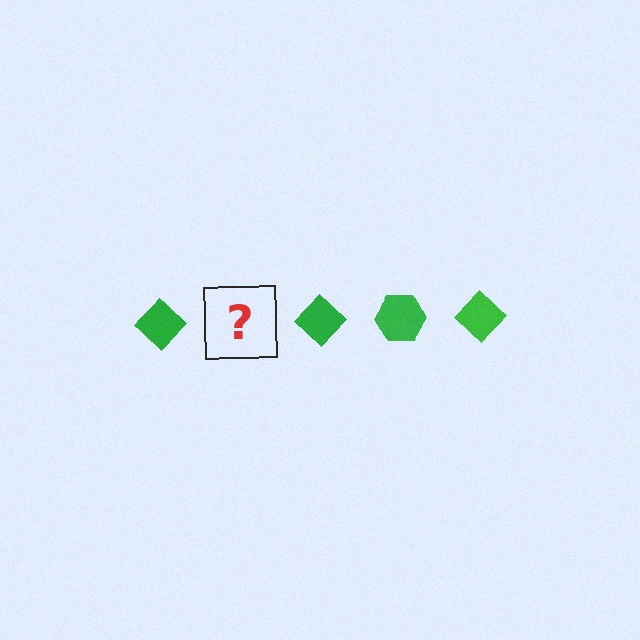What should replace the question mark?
The question mark should be replaced with a green hexagon.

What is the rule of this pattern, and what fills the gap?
The rule is that the pattern cycles through diamond, hexagon shapes in green. The gap should be filled with a green hexagon.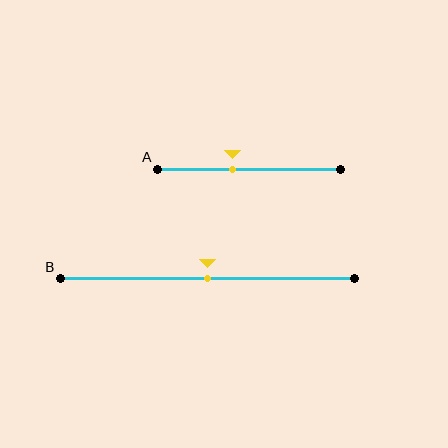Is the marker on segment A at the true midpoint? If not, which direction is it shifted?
No, the marker on segment A is shifted to the left by about 9% of the segment length.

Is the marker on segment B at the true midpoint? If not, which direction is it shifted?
Yes, the marker on segment B is at the true midpoint.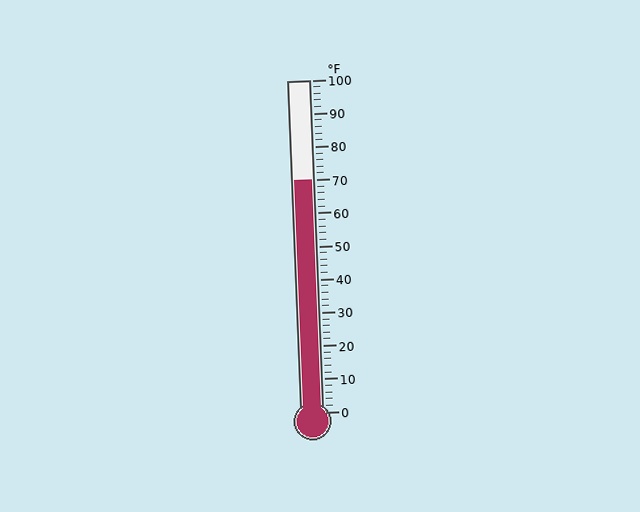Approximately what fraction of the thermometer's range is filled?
The thermometer is filled to approximately 70% of its range.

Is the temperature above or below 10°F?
The temperature is above 10°F.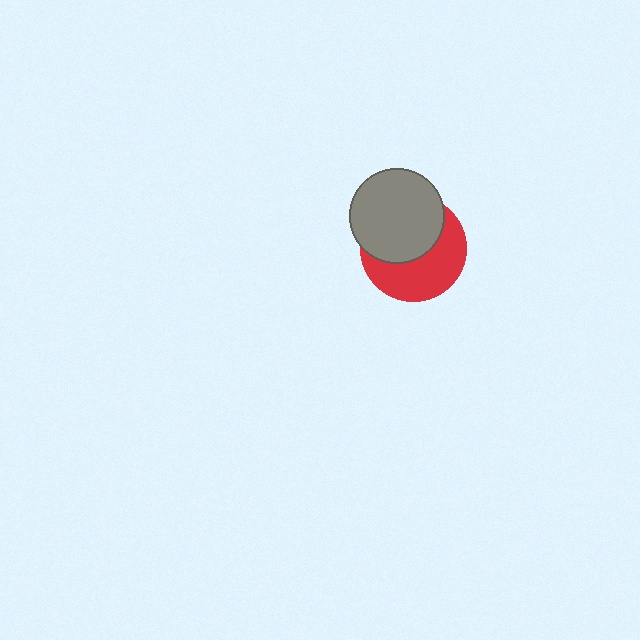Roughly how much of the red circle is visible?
About half of it is visible (roughly 51%).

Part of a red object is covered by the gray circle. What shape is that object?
It is a circle.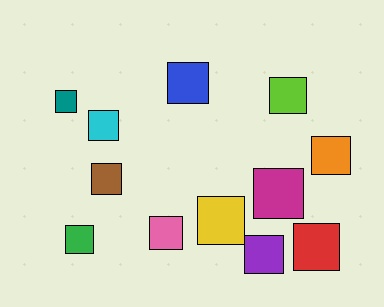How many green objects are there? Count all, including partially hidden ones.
There is 1 green object.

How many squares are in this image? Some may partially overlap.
There are 12 squares.